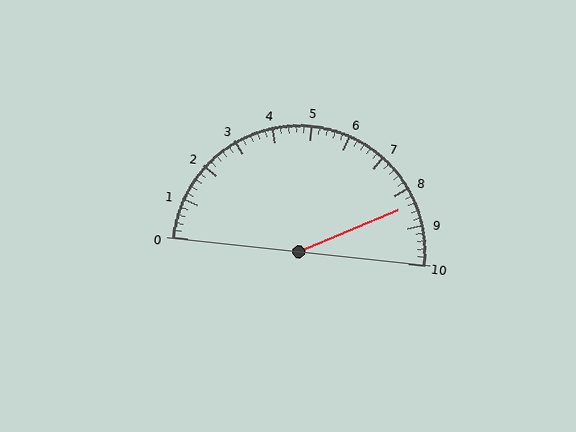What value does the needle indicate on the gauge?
The needle indicates approximately 8.4.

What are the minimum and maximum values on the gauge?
The gauge ranges from 0 to 10.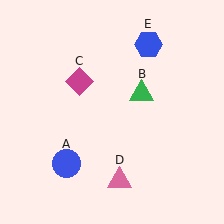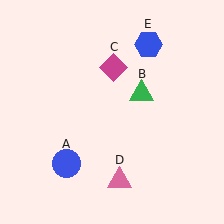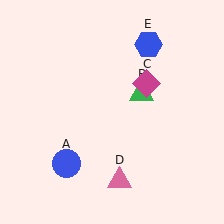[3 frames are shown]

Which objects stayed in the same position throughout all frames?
Blue circle (object A) and green triangle (object B) and pink triangle (object D) and blue hexagon (object E) remained stationary.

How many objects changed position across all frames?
1 object changed position: magenta diamond (object C).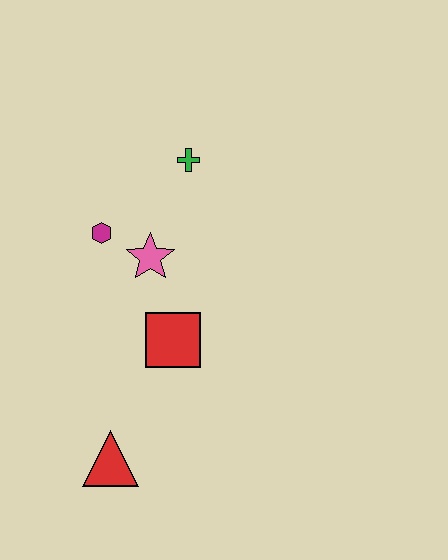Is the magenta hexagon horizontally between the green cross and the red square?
No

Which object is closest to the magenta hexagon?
The pink star is closest to the magenta hexagon.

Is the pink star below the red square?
No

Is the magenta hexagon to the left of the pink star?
Yes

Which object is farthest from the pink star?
The red triangle is farthest from the pink star.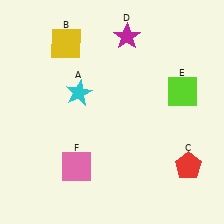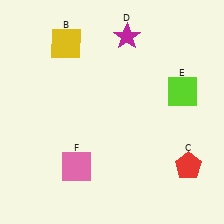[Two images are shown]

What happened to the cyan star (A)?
The cyan star (A) was removed in Image 2. It was in the top-left area of Image 1.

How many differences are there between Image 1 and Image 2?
There is 1 difference between the two images.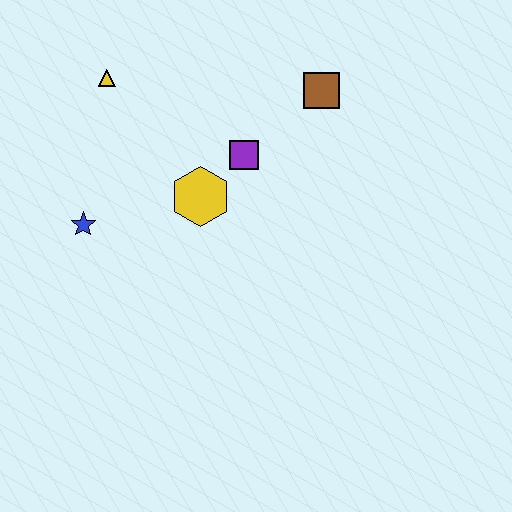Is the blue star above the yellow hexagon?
No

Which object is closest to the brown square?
The purple square is closest to the brown square.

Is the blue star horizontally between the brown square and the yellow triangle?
No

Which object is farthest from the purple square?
The blue star is farthest from the purple square.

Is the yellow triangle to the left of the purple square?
Yes